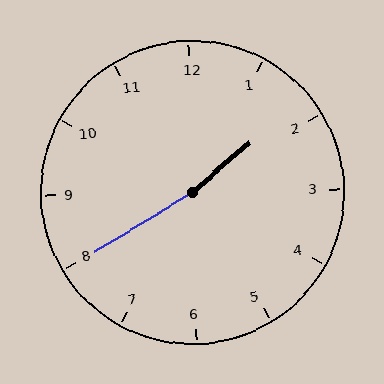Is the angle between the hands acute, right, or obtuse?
It is obtuse.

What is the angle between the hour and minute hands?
Approximately 170 degrees.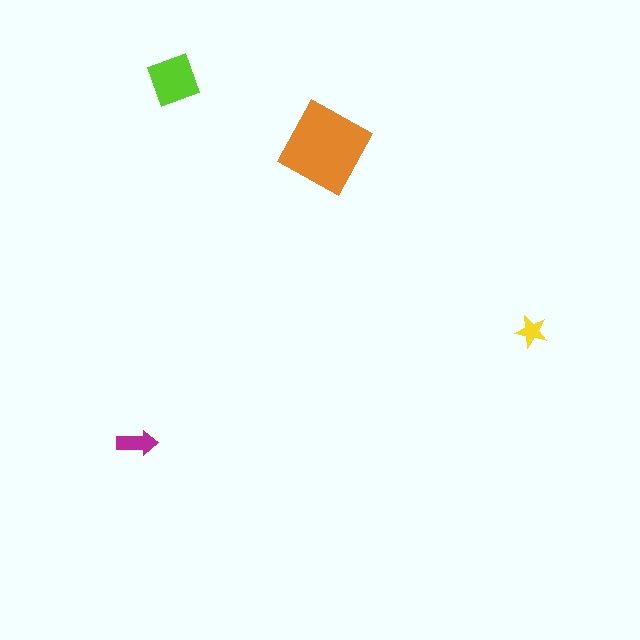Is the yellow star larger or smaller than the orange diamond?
Smaller.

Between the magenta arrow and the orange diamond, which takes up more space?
The orange diamond.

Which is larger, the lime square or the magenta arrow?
The lime square.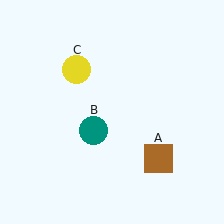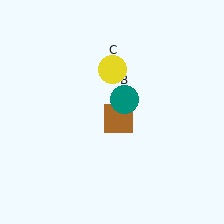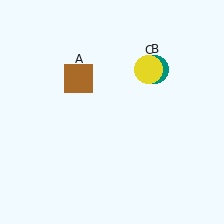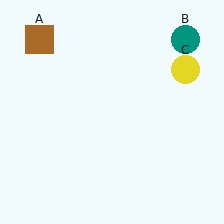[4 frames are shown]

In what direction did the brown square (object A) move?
The brown square (object A) moved up and to the left.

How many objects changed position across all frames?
3 objects changed position: brown square (object A), teal circle (object B), yellow circle (object C).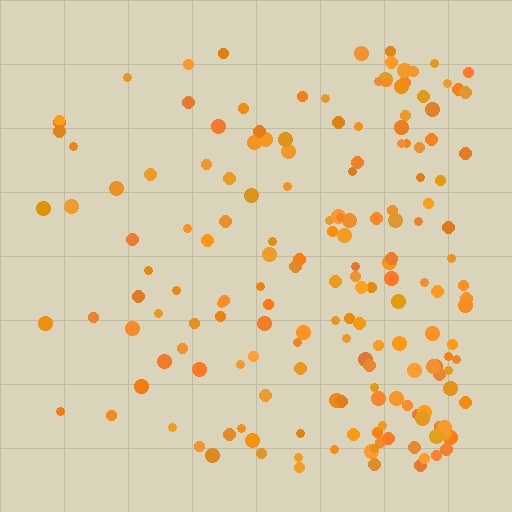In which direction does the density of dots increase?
From left to right, with the right side densest.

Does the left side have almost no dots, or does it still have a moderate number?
Still a moderate number, just noticeably fewer than the right.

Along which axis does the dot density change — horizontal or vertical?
Horizontal.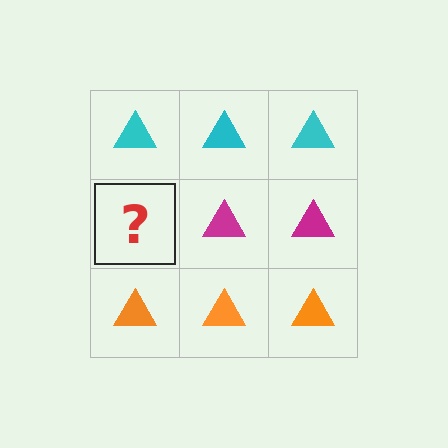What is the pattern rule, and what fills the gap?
The rule is that each row has a consistent color. The gap should be filled with a magenta triangle.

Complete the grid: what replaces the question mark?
The question mark should be replaced with a magenta triangle.